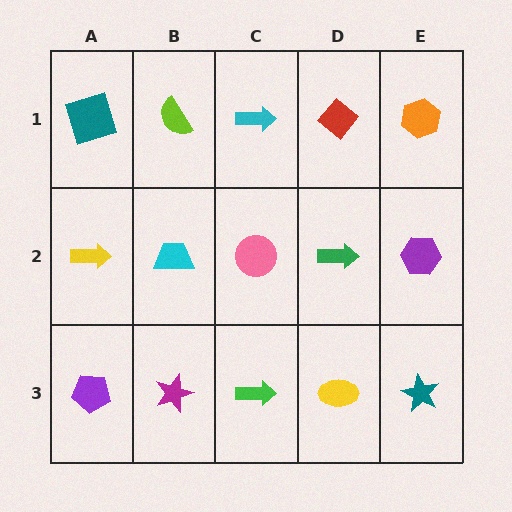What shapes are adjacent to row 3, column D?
A green arrow (row 2, column D), a green arrow (row 3, column C), a teal star (row 3, column E).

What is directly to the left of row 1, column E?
A red diamond.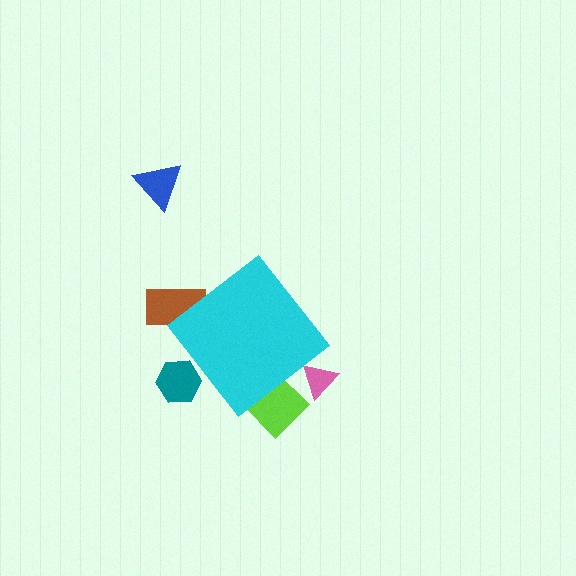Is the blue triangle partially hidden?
No, the blue triangle is fully visible.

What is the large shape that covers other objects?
A cyan diamond.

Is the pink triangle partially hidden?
Yes, the pink triangle is partially hidden behind the cyan diamond.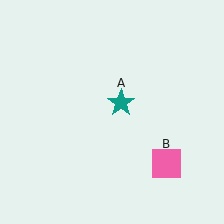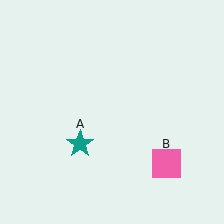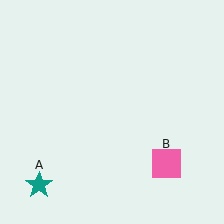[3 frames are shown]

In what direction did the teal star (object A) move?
The teal star (object A) moved down and to the left.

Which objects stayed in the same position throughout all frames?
Pink square (object B) remained stationary.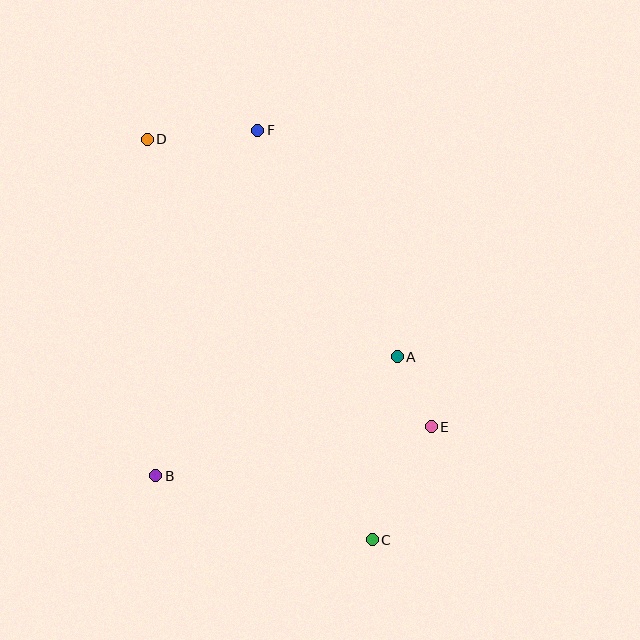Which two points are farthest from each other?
Points C and D are farthest from each other.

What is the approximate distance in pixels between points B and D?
The distance between B and D is approximately 336 pixels.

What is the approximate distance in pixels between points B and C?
The distance between B and C is approximately 226 pixels.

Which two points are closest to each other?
Points A and E are closest to each other.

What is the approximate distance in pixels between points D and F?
The distance between D and F is approximately 111 pixels.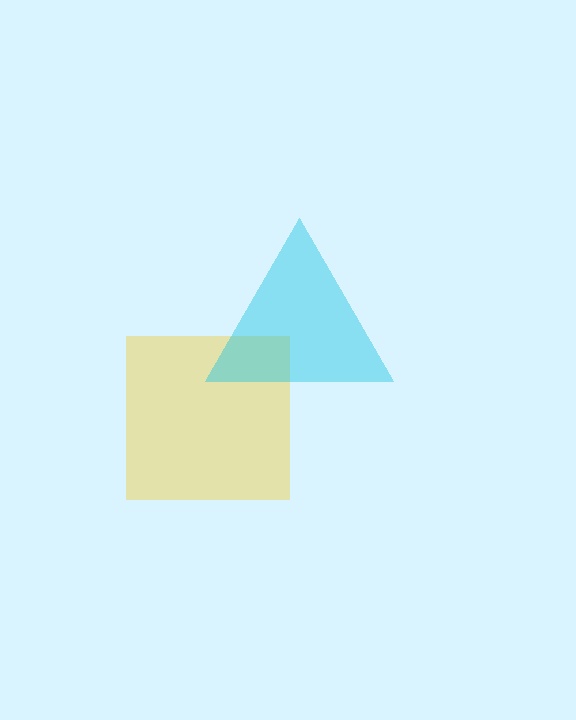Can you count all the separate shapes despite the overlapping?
Yes, there are 2 separate shapes.